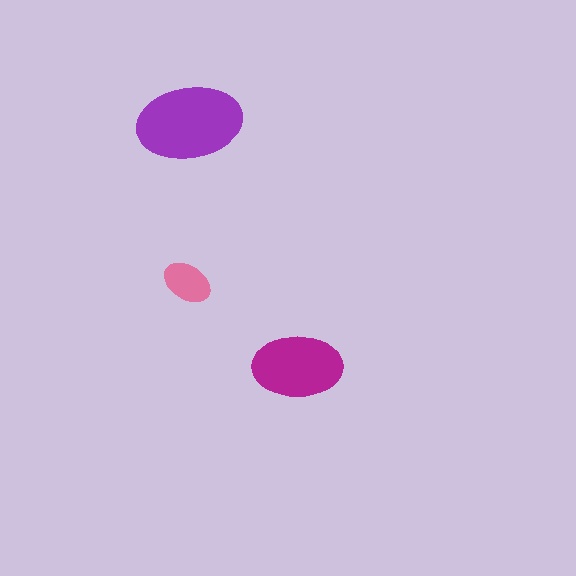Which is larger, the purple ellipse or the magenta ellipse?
The purple one.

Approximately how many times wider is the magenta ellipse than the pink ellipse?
About 2 times wider.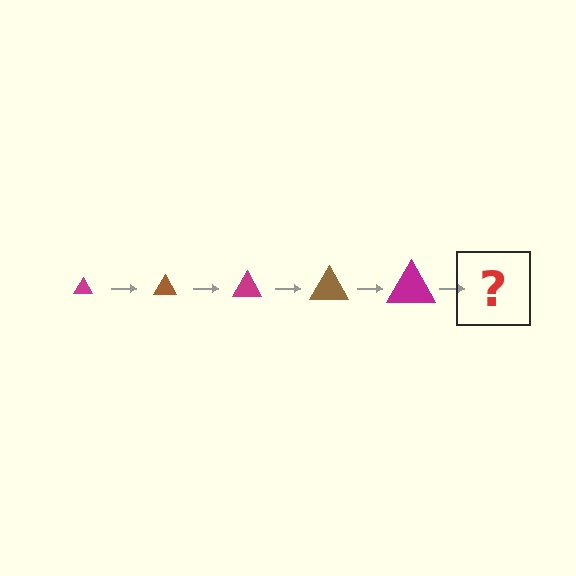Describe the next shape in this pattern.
It should be a brown triangle, larger than the previous one.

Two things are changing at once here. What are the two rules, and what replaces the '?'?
The two rules are that the triangle grows larger each step and the color cycles through magenta and brown. The '?' should be a brown triangle, larger than the previous one.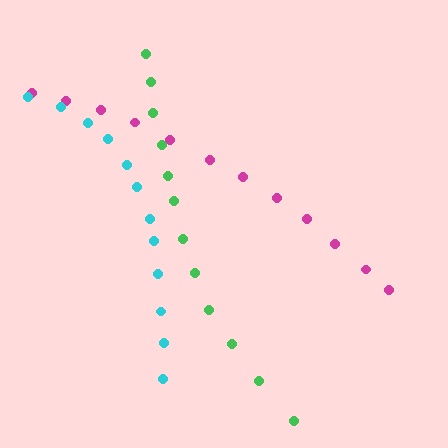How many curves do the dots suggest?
There are 3 distinct paths.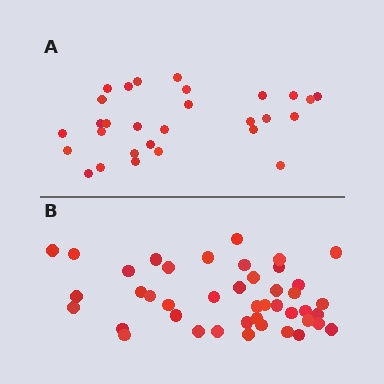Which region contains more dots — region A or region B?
Region B (the bottom region) has more dots.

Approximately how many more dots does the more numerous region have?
Region B has approximately 15 more dots than region A.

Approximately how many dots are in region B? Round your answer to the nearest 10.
About 40 dots. (The exact count is 43, which rounds to 40.)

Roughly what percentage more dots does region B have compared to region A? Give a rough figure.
About 50% more.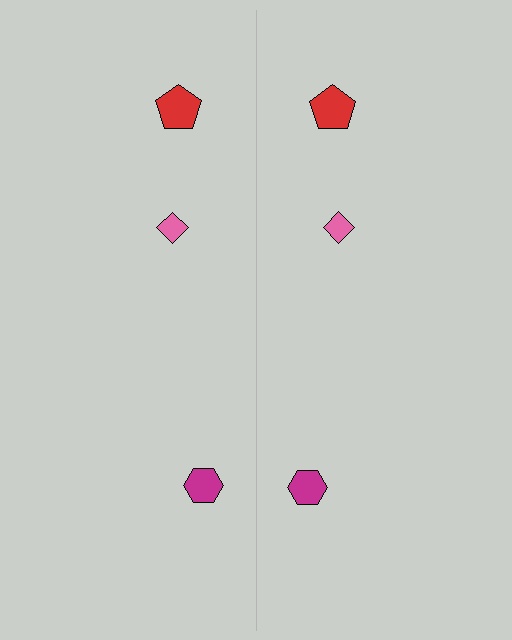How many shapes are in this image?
There are 6 shapes in this image.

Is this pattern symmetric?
Yes, this pattern has bilateral (reflection) symmetry.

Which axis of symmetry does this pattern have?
The pattern has a vertical axis of symmetry running through the center of the image.